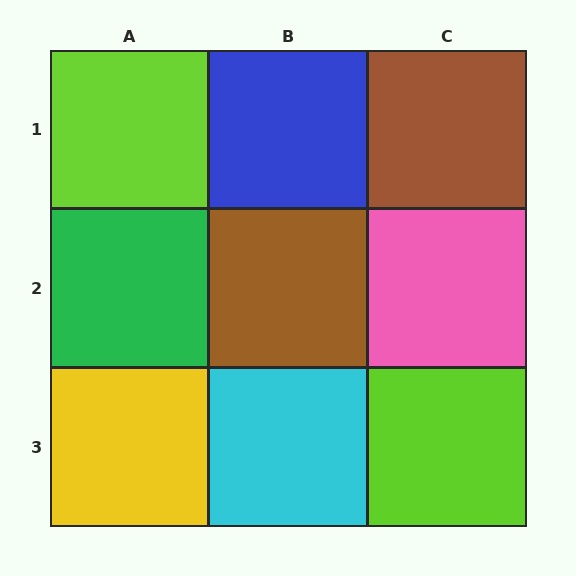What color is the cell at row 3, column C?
Lime.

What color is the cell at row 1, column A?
Lime.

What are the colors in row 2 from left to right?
Green, brown, pink.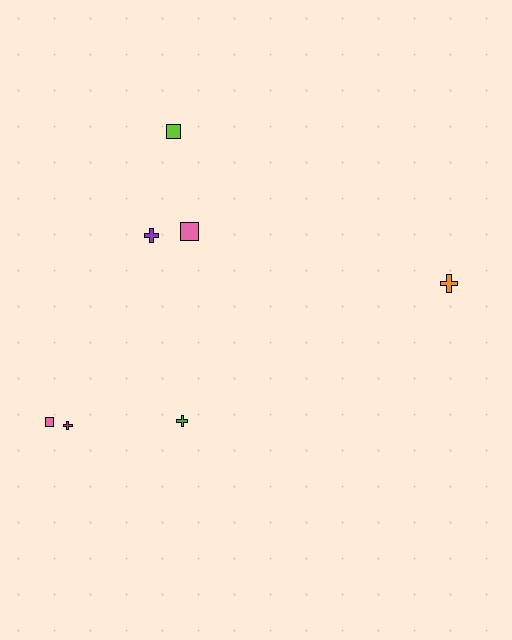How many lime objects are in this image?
There is 1 lime object.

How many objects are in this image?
There are 7 objects.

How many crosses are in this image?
There are 4 crosses.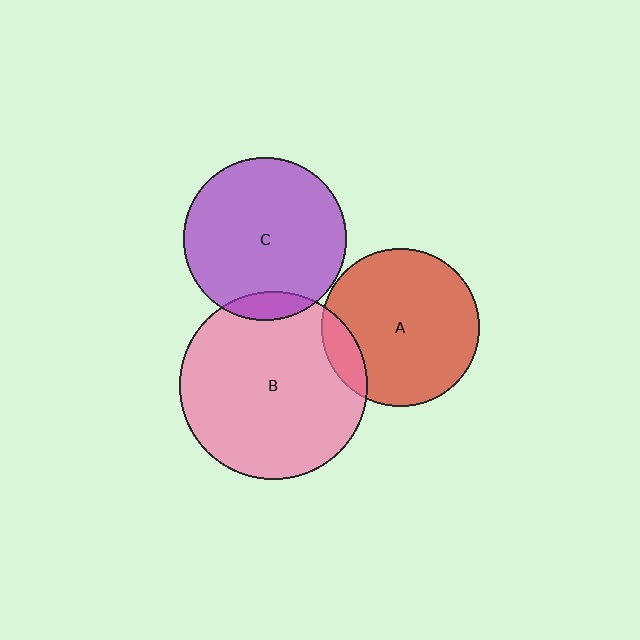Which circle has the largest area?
Circle B (pink).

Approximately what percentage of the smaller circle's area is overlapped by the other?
Approximately 10%.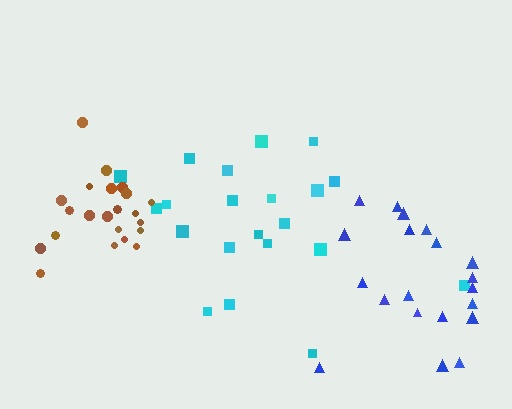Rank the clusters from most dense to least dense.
brown, blue, cyan.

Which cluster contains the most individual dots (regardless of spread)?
Brown (22).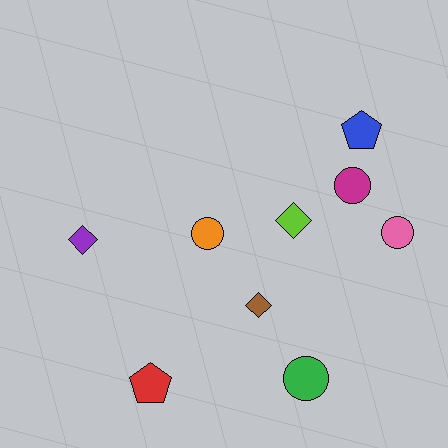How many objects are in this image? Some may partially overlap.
There are 9 objects.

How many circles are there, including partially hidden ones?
There are 4 circles.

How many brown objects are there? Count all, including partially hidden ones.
There is 1 brown object.